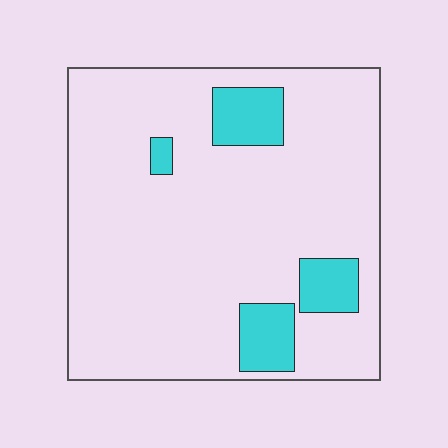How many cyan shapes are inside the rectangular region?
4.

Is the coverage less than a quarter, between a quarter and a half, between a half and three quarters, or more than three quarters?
Less than a quarter.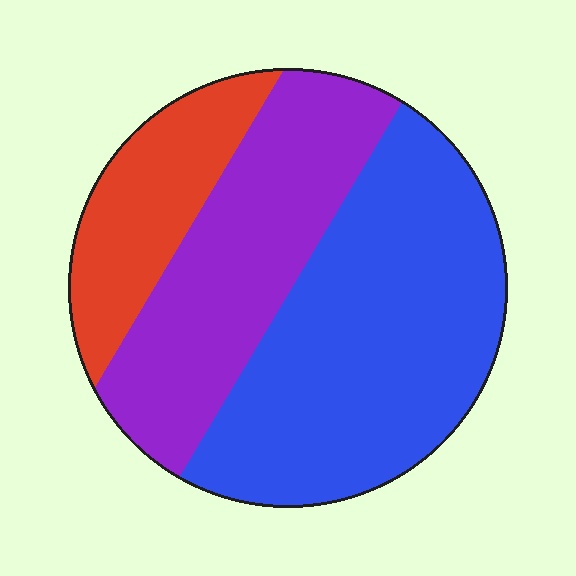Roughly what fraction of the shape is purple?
Purple takes up about one third (1/3) of the shape.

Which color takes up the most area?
Blue, at roughly 50%.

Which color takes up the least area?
Red, at roughly 20%.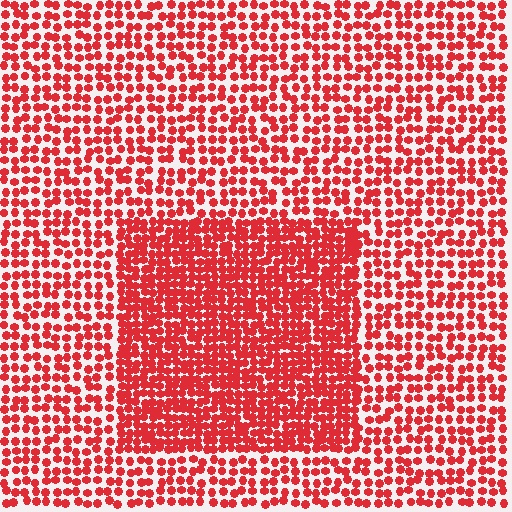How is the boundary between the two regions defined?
The boundary is defined by a change in element density (approximately 1.8x ratio). All elements are the same color, size, and shape.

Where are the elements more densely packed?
The elements are more densely packed inside the rectangle boundary.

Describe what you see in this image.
The image contains small red elements arranged at two different densities. A rectangle-shaped region is visible where the elements are more densely packed than the surrounding area.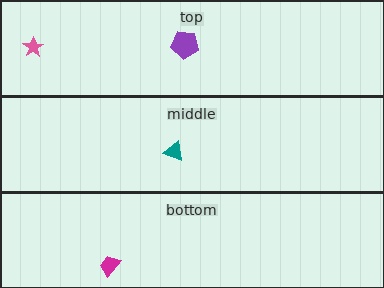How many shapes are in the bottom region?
1.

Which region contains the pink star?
The top region.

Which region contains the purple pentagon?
The top region.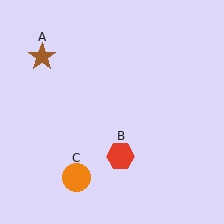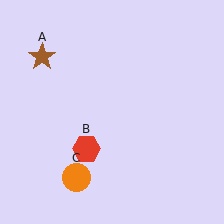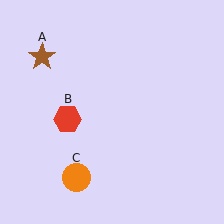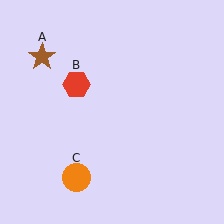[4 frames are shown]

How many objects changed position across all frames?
1 object changed position: red hexagon (object B).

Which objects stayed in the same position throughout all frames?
Brown star (object A) and orange circle (object C) remained stationary.